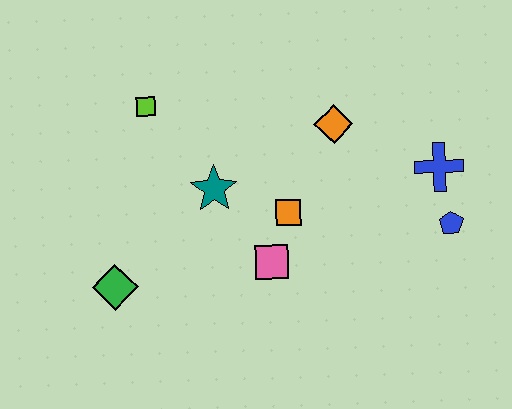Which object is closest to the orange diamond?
The orange square is closest to the orange diamond.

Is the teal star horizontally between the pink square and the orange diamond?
No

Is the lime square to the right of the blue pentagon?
No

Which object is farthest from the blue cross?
The green diamond is farthest from the blue cross.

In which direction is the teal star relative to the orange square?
The teal star is to the left of the orange square.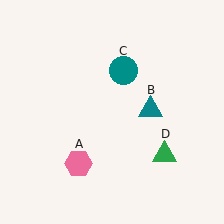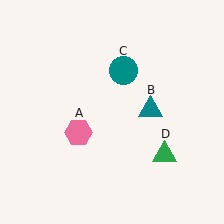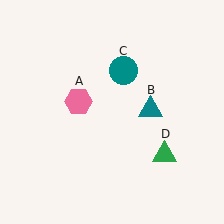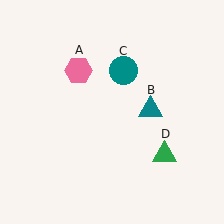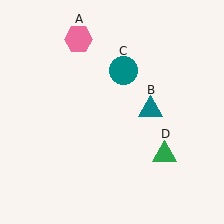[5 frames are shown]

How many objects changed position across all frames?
1 object changed position: pink hexagon (object A).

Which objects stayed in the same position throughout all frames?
Teal triangle (object B) and teal circle (object C) and green triangle (object D) remained stationary.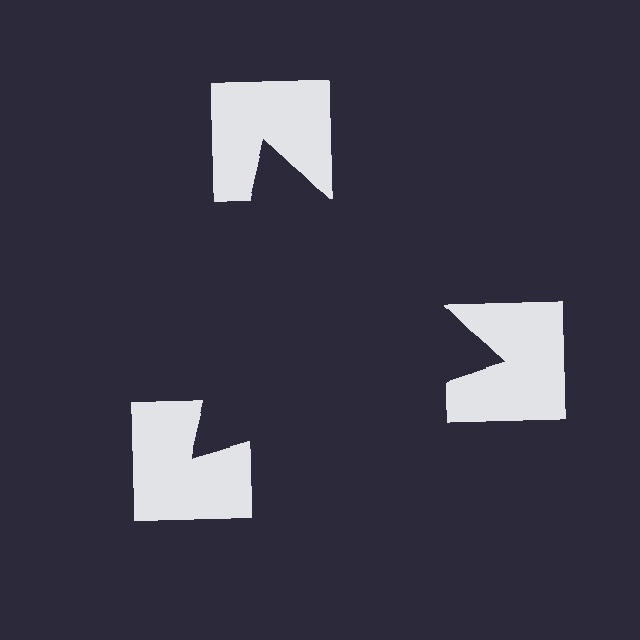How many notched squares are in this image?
There are 3 — one at each vertex of the illusory triangle.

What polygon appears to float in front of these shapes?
An illusory triangle — its edges are inferred from the aligned wedge cuts in the notched squares, not physically drawn.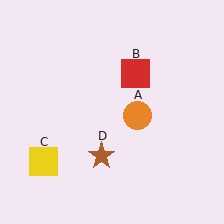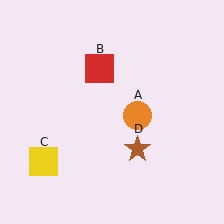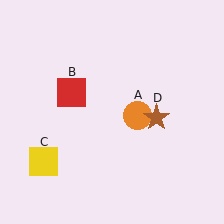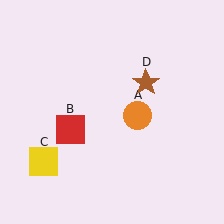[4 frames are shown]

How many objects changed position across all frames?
2 objects changed position: red square (object B), brown star (object D).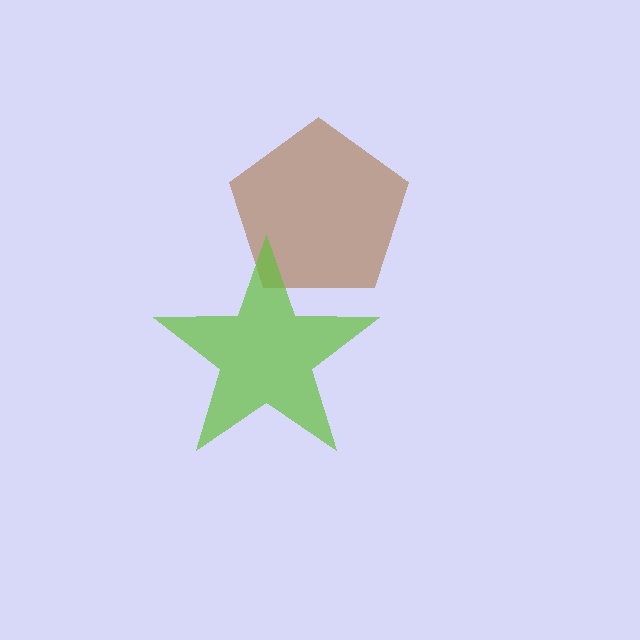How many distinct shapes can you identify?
There are 2 distinct shapes: a brown pentagon, a lime star.